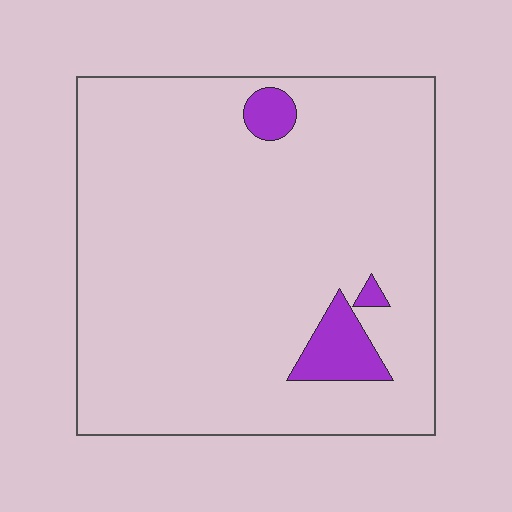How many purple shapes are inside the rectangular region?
3.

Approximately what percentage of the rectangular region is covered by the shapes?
Approximately 5%.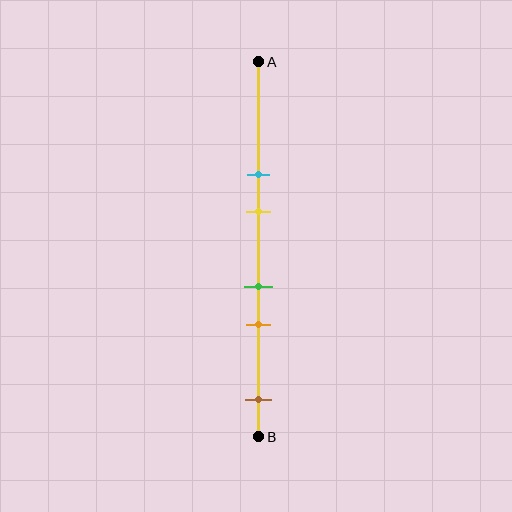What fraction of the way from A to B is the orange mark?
The orange mark is approximately 70% (0.7) of the way from A to B.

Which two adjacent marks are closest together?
The green and orange marks are the closest adjacent pair.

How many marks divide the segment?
There are 5 marks dividing the segment.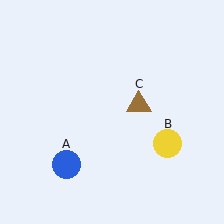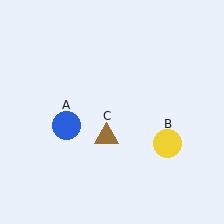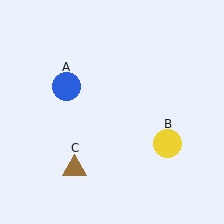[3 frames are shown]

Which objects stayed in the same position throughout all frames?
Yellow circle (object B) remained stationary.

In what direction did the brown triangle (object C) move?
The brown triangle (object C) moved down and to the left.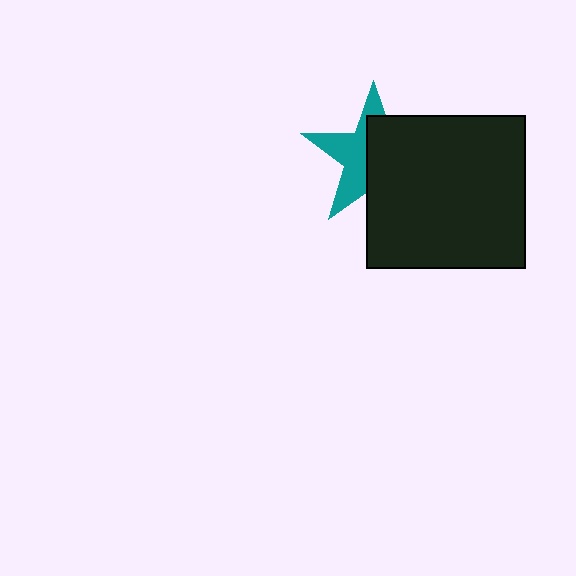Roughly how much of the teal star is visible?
A small part of it is visible (roughly 45%).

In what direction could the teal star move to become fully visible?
The teal star could move left. That would shift it out from behind the black rectangle entirely.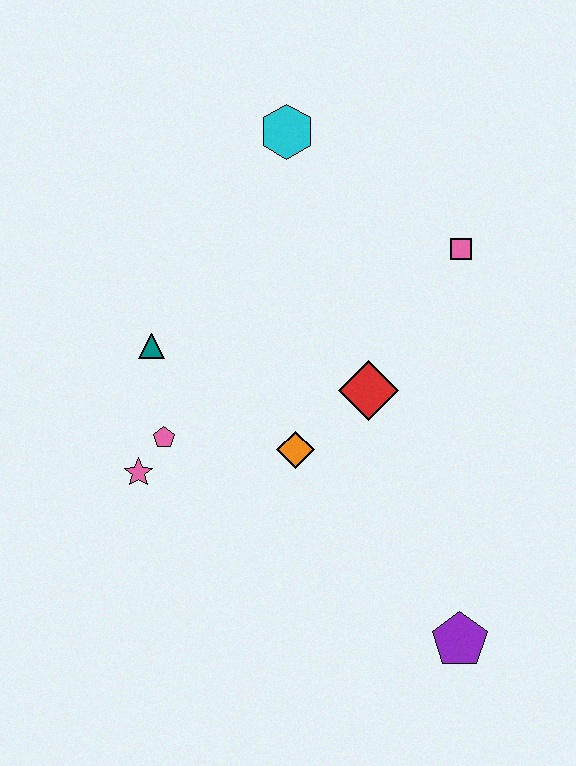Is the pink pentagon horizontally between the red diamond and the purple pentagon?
No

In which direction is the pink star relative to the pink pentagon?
The pink star is below the pink pentagon.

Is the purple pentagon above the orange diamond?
No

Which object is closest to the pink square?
The red diamond is closest to the pink square.